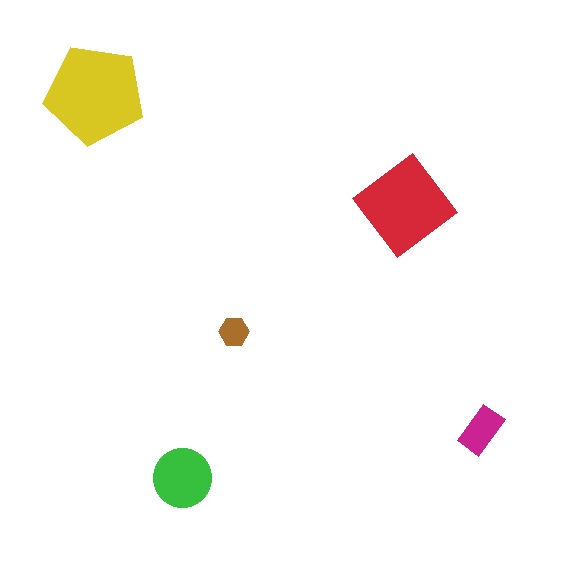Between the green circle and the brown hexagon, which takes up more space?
The green circle.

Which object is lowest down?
The green circle is bottommost.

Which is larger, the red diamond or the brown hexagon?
The red diamond.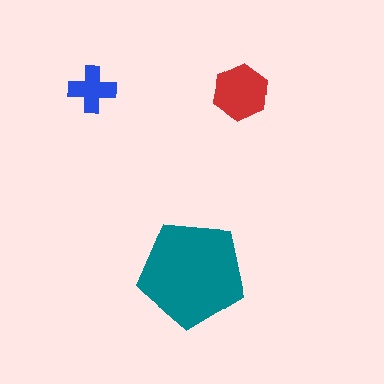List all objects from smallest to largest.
The blue cross, the red hexagon, the teal pentagon.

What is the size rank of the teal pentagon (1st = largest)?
1st.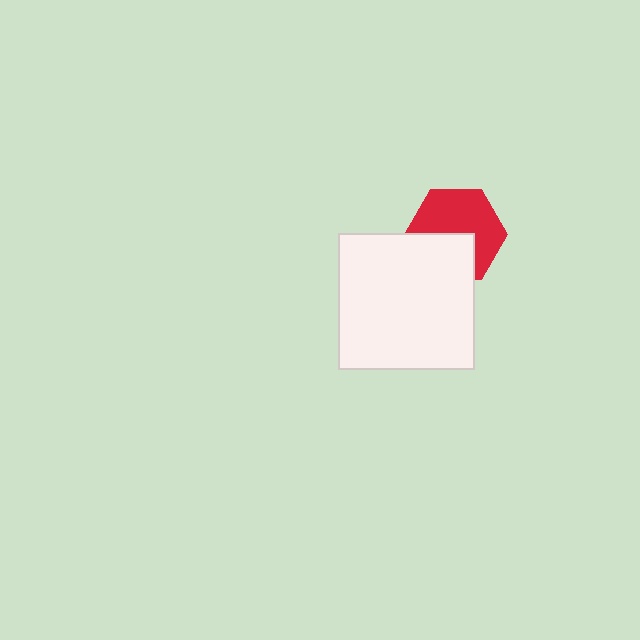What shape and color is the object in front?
The object in front is a white square.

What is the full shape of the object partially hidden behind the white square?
The partially hidden object is a red hexagon.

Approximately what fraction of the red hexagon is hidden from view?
Roughly 39% of the red hexagon is hidden behind the white square.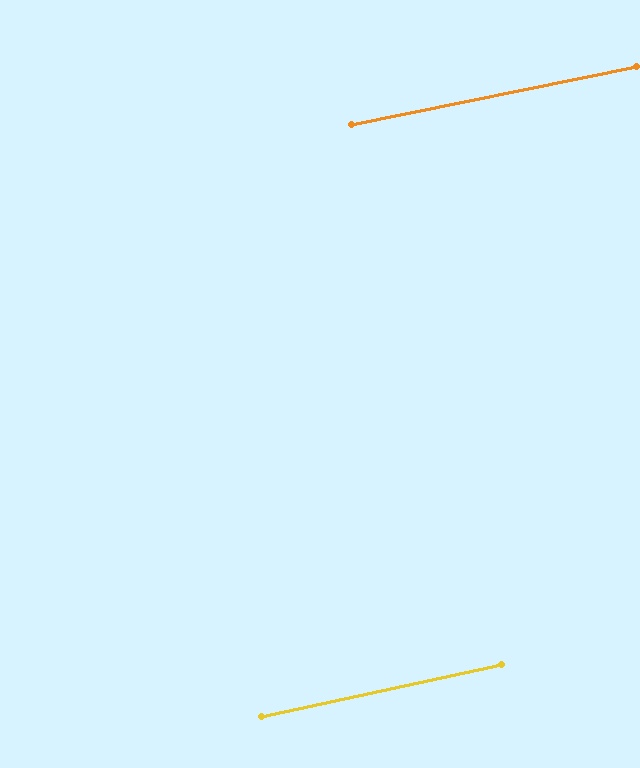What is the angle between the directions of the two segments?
Approximately 1 degree.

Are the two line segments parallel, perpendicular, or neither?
Parallel — their directions differ by only 0.7°.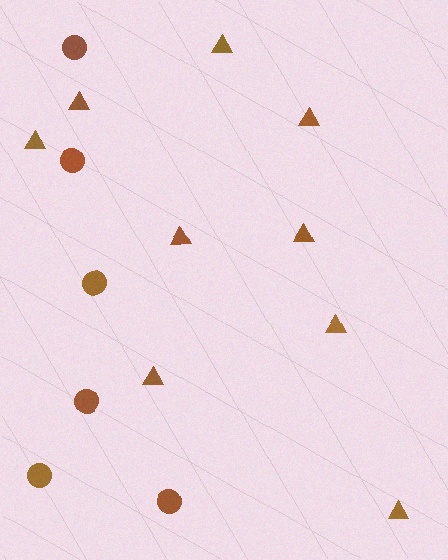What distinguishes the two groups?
There are 2 groups: one group of triangles (9) and one group of circles (6).